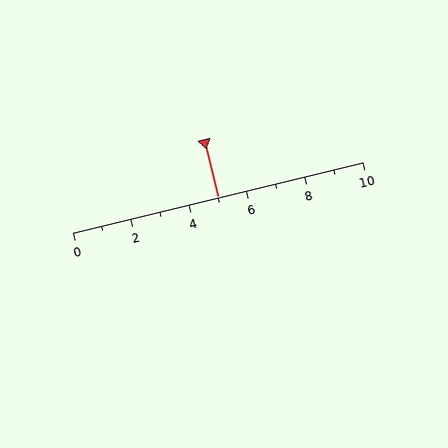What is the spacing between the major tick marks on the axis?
The major ticks are spaced 2 apart.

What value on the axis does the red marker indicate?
The marker indicates approximately 5.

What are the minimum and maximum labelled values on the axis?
The axis runs from 0 to 10.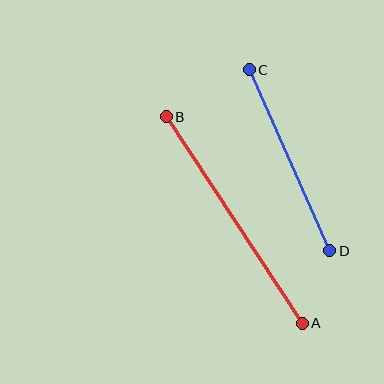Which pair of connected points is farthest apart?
Points A and B are farthest apart.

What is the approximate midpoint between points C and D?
The midpoint is at approximately (289, 160) pixels.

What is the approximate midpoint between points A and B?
The midpoint is at approximately (234, 220) pixels.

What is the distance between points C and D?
The distance is approximately 198 pixels.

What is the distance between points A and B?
The distance is approximately 247 pixels.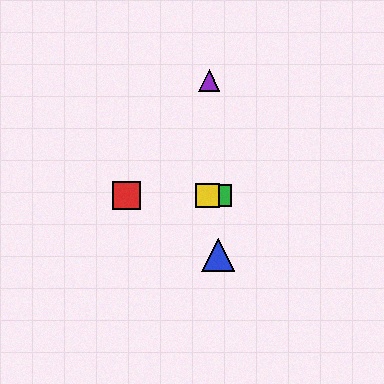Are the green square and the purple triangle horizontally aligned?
No, the green square is at y≈196 and the purple triangle is at y≈80.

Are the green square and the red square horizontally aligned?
Yes, both are at y≈196.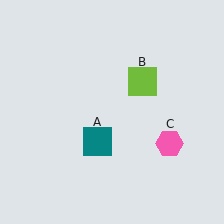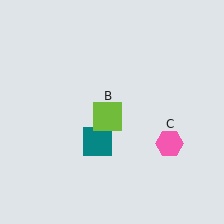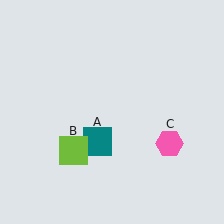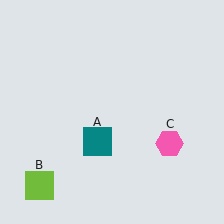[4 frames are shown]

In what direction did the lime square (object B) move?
The lime square (object B) moved down and to the left.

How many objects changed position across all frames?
1 object changed position: lime square (object B).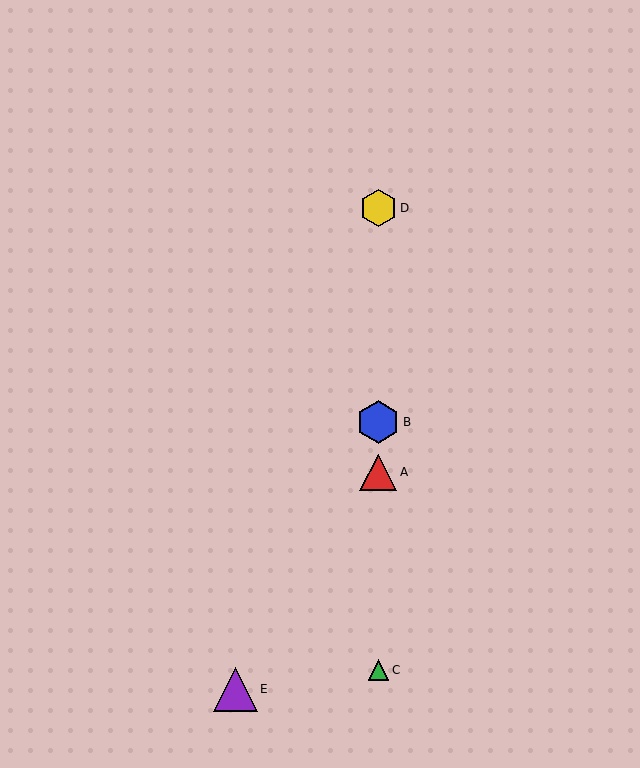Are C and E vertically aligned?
No, C is at x≈378 and E is at x≈235.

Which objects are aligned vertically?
Objects A, B, C, D are aligned vertically.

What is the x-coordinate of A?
Object A is at x≈378.